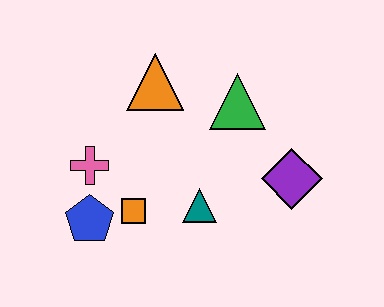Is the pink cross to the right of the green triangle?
No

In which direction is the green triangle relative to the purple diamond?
The green triangle is above the purple diamond.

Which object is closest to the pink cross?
The blue pentagon is closest to the pink cross.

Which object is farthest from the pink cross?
The purple diamond is farthest from the pink cross.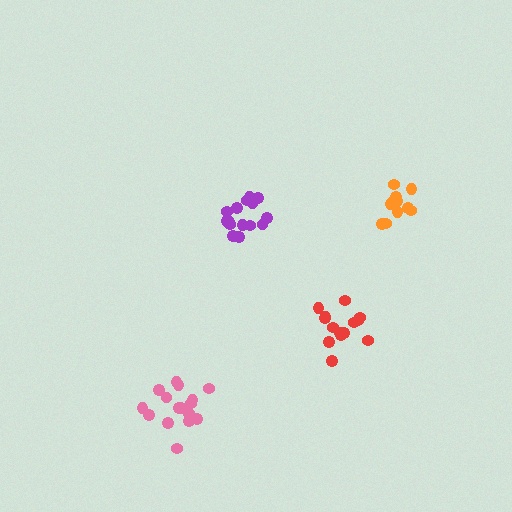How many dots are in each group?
Group 1: 11 dots, Group 2: 14 dots, Group 3: 16 dots, Group 4: 15 dots (56 total).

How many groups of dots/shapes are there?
There are 4 groups.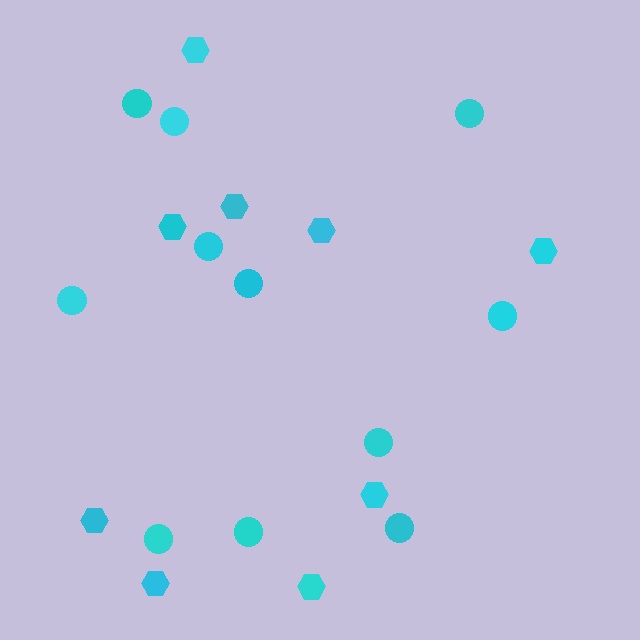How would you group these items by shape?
There are 2 groups: one group of hexagons (9) and one group of circles (11).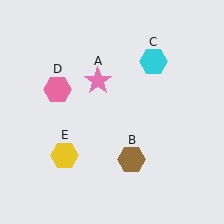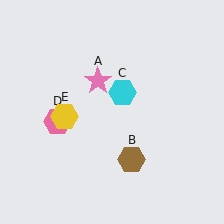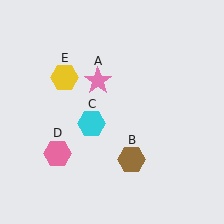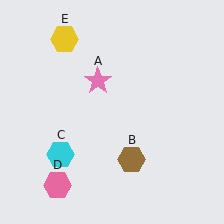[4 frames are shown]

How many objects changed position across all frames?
3 objects changed position: cyan hexagon (object C), pink hexagon (object D), yellow hexagon (object E).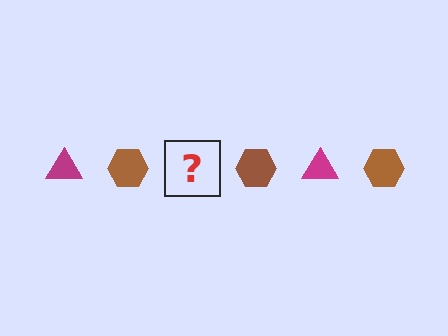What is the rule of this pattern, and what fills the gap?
The rule is that the pattern alternates between magenta triangle and brown hexagon. The gap should be filled with a magenta triangle.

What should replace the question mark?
The question mark should be replaced with a magenta triangle.